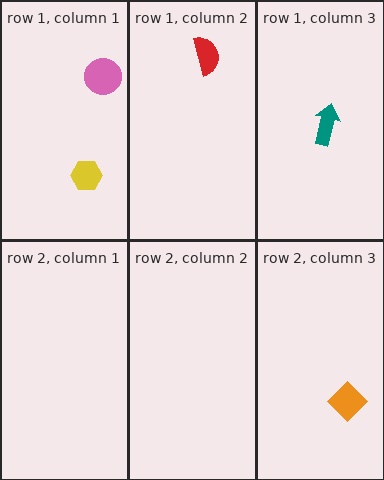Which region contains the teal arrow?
The row 1, column 3 region.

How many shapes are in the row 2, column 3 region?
1.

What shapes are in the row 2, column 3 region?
The orange diamond.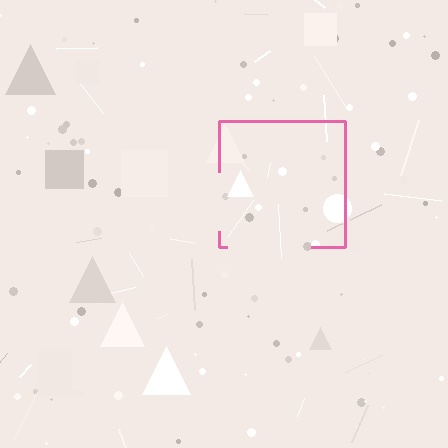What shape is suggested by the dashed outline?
The dashed outline suggests a square.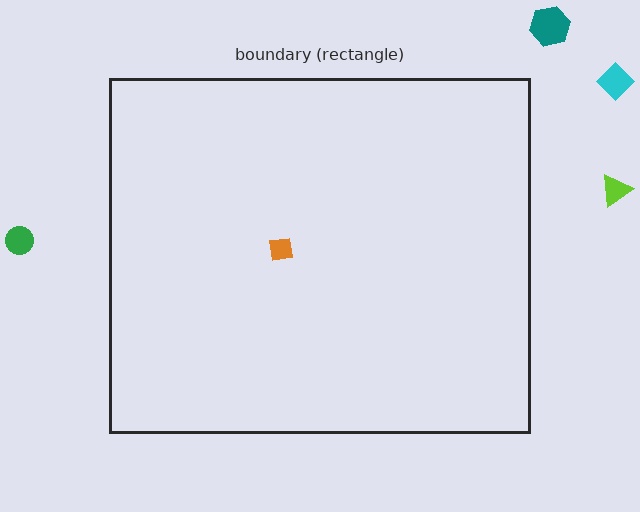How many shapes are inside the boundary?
1 inside, 4 outside.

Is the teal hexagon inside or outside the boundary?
Outside.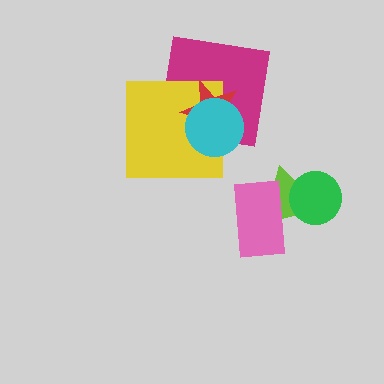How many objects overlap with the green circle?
1 object overlaps with the green circle.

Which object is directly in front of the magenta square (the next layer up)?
The yellow square is directly in front of the magenta square.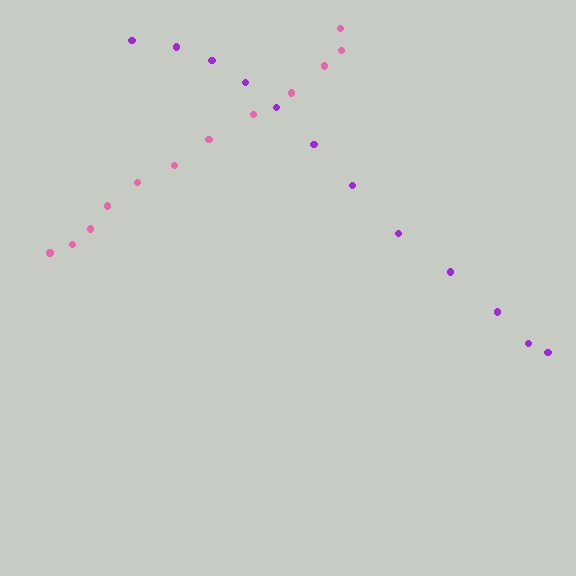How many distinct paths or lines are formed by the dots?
There are 2 distinct paths.